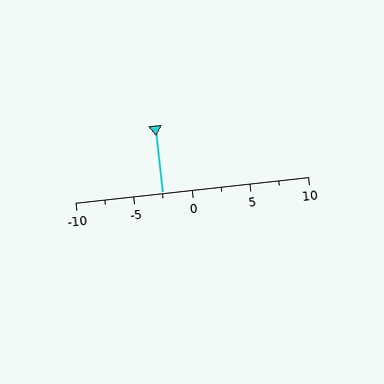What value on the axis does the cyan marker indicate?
The marker indicates approximately -2.5.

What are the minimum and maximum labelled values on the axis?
The axis runs from -10 to 10.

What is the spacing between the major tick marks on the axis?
The major ticks are spaced 5 apart.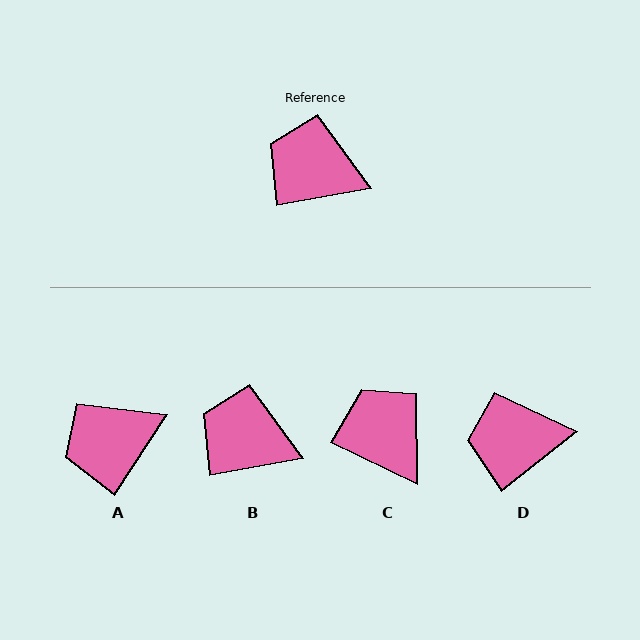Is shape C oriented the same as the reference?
No, it is off by about 36 degrees.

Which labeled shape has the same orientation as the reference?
B.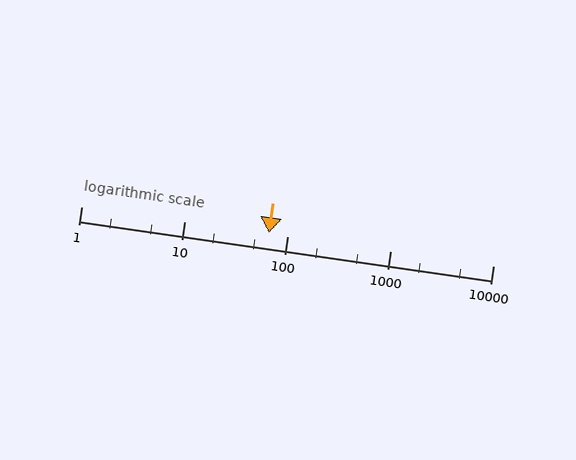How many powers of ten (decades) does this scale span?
The scale spans 4 decades, from 1 to 10000.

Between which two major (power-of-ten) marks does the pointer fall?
The pointer is between 10 and 100.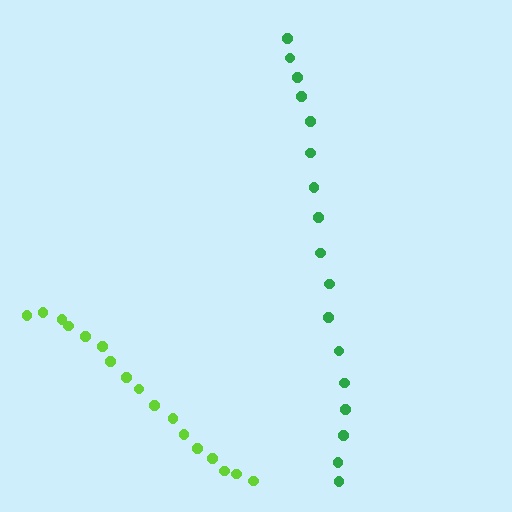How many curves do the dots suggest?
There are 2 distinct paths.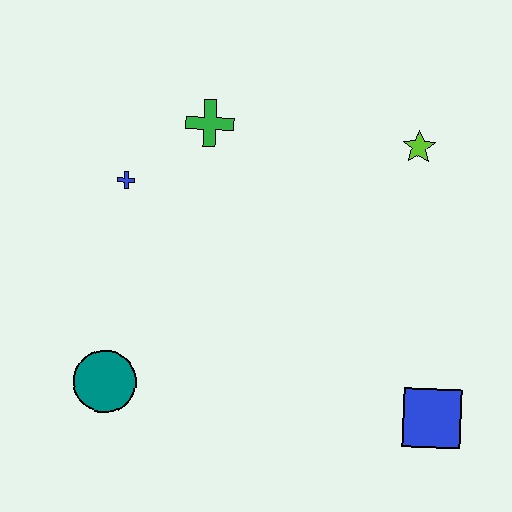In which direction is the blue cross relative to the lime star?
The blue cross is to the left of the lime star.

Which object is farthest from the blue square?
The blue cross is farthest from the blue square.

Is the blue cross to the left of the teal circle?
No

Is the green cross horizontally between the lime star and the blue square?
No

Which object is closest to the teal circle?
The blue cross is closest to the teal circle.